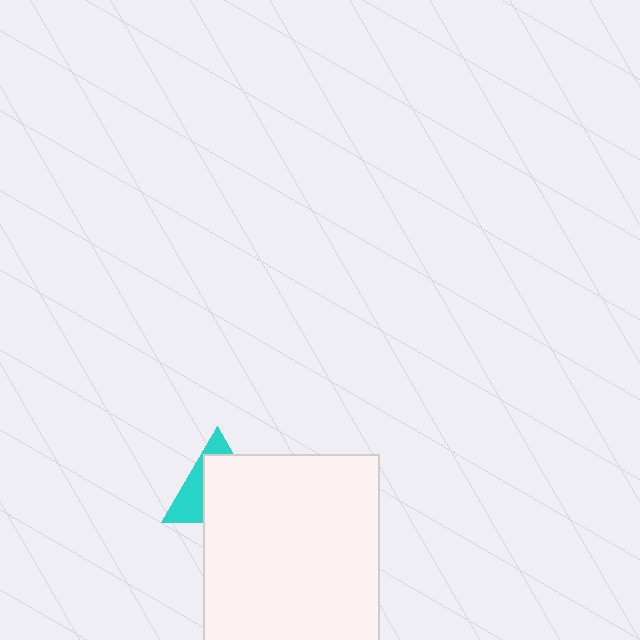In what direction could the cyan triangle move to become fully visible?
The cyan triangle could move toward the upper-left. That would shift it out from behind the white rectangle entirely.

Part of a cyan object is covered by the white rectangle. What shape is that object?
It is a triangle.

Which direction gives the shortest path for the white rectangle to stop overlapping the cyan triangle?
Moving toward the lower-right gives the shortest separation.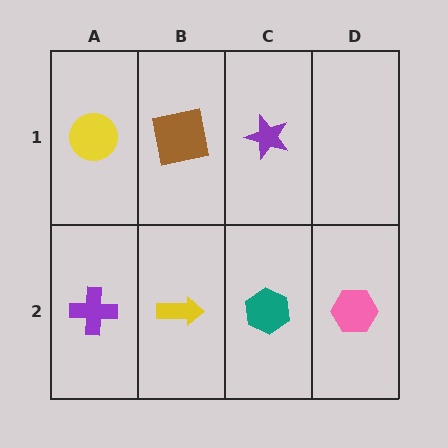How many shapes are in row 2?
4 shapes.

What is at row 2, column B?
A yellow arrow.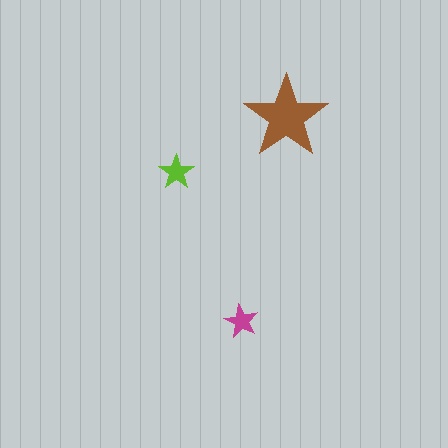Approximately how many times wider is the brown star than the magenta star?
About 2.5 times wider.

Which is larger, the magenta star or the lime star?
The lime one.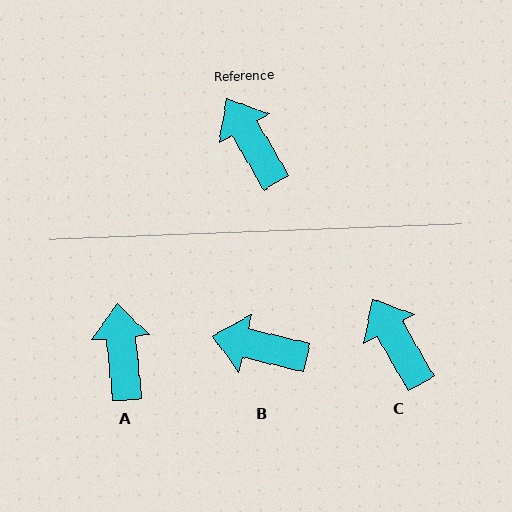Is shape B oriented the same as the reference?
No, it is off by about 47 degrees.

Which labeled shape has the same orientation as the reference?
C.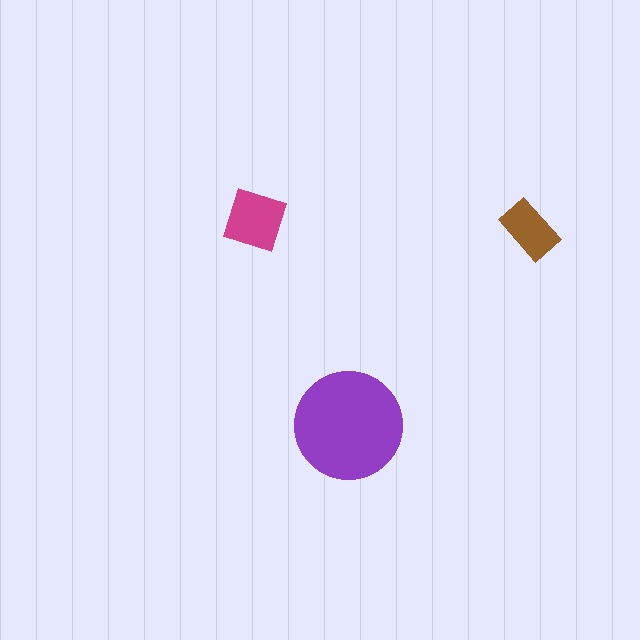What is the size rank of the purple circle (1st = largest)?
1st.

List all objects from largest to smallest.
The purple circle, the magenta diamond, the brown rectangle.